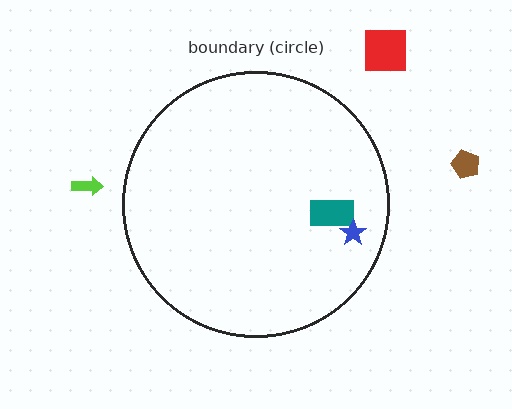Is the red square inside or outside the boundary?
Outside.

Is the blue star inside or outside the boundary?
Inside.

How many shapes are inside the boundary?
2 inside, 3 outside.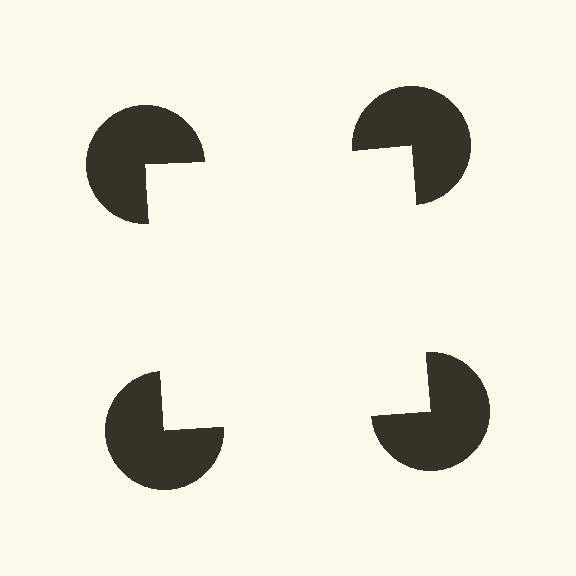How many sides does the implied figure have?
4 sides.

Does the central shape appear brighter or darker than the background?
It typically appears slightly brighter than the background, even though no actual brightness change is drawn.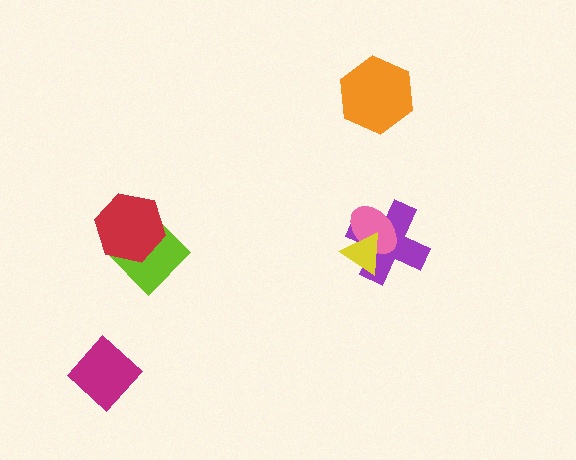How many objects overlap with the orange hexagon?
0 objects overlap with the orange hexagon.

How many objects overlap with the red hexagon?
1 object overlaps with the red hexagon.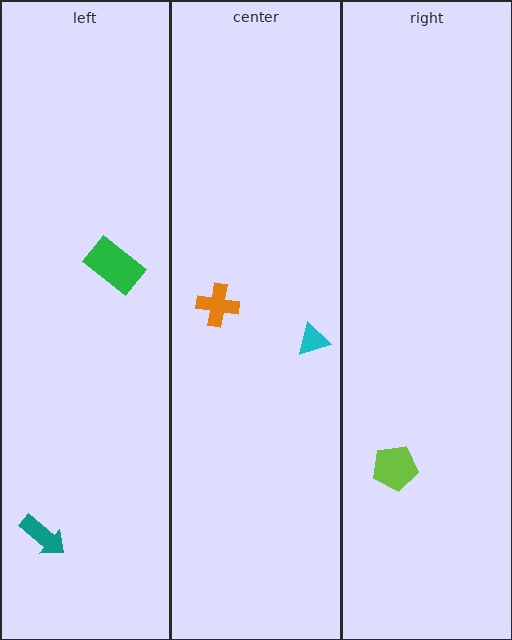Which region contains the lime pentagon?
The right region.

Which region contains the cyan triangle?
The center region.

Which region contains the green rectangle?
The left region.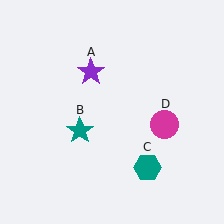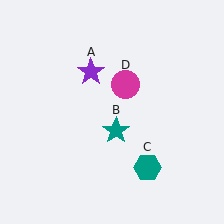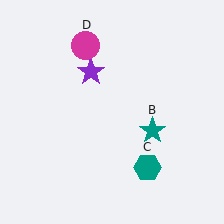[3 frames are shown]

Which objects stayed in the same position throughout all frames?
Purple star (object A) and teal hexagon (object C) remained stationary.